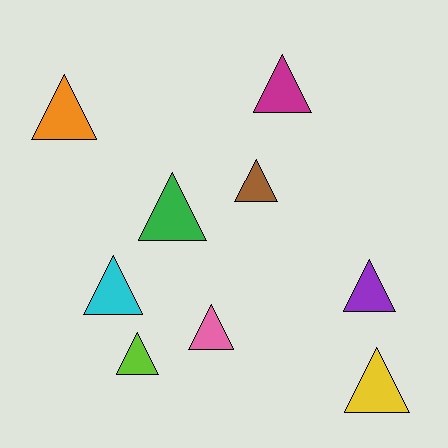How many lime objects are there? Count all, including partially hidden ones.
There is 1 lime object.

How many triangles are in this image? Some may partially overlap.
There are 9 triangles.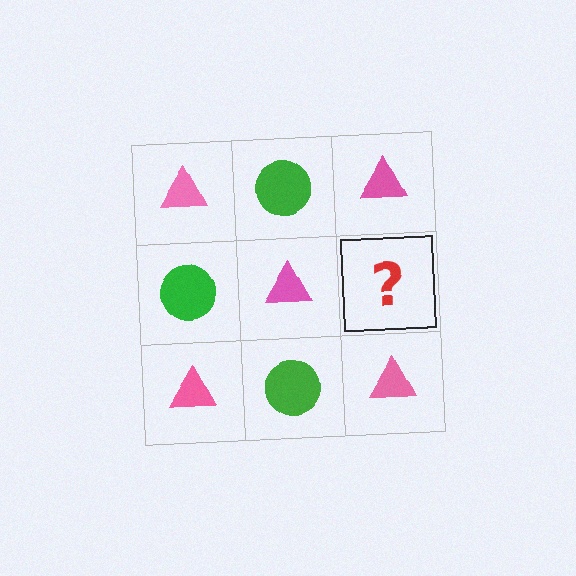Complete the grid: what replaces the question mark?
The question mark should be replaced with a green circle.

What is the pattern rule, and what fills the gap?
The rule is that it alternates pink triangle and green circle in a checkerboard pattern. The gap should be filled with a green circle.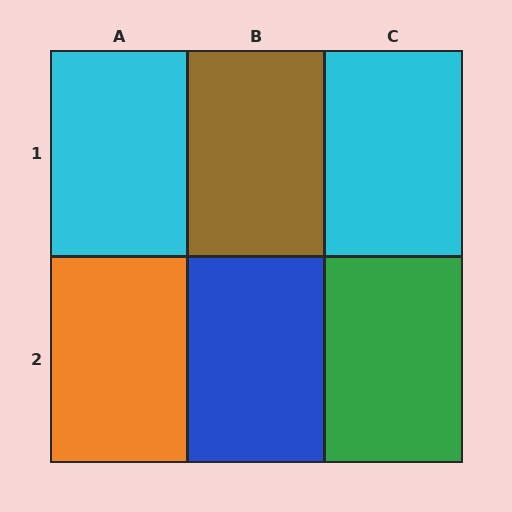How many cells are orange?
1 cell is orange.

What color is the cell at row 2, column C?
Green.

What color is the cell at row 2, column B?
Blue.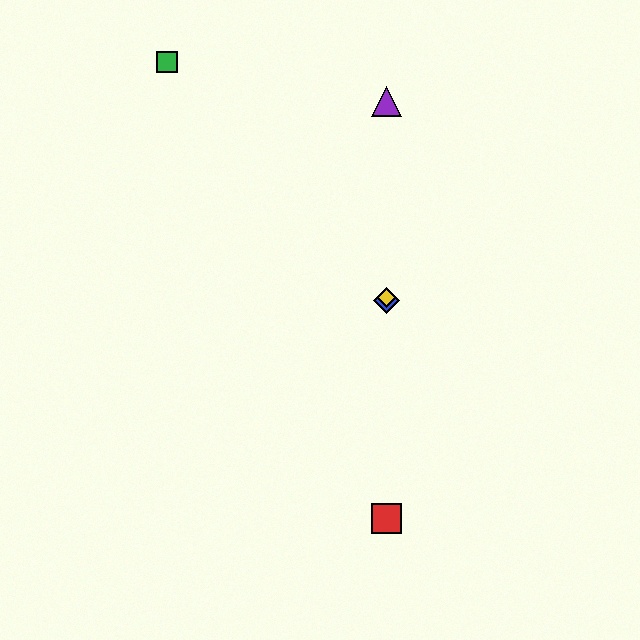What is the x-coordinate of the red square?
The red square is at x≈386.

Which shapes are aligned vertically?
The red square, the blue diamond, the yellow diamond, the purple triangle are aligned vertically.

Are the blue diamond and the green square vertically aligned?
No, the blue diamond is at x≈386 and the green square is at x≈167.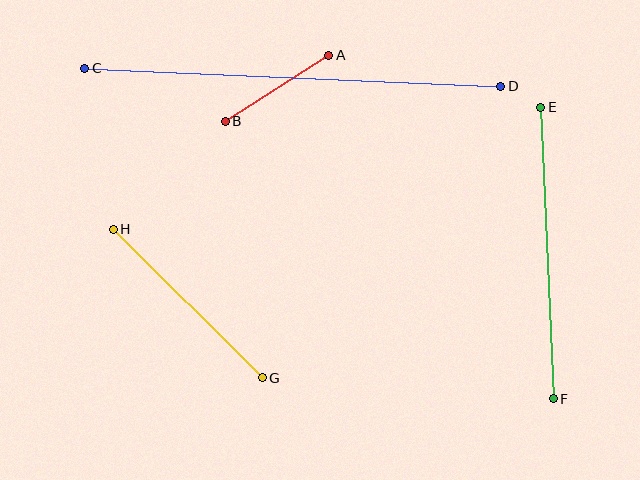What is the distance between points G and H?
The distance is approximately 210 pixels.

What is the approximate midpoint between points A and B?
The midpoint is at approximately (277, 88) pixels.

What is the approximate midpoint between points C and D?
The midpoint is at approximately (293, 77) pixels.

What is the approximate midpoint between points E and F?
The midpoint is at approximately (547, 253) pixels.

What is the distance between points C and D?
The distance is approximately 416 pixels.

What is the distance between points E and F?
The distance is approximately 292 pixels.